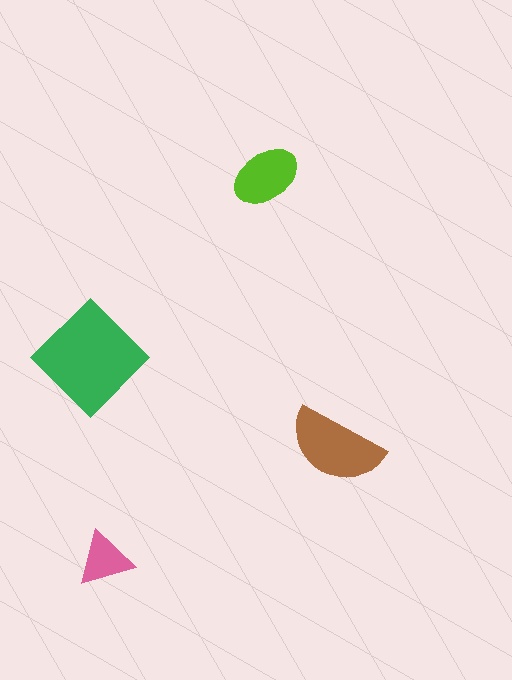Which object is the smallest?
The pink triangle.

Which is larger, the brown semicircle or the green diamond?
The green diamond.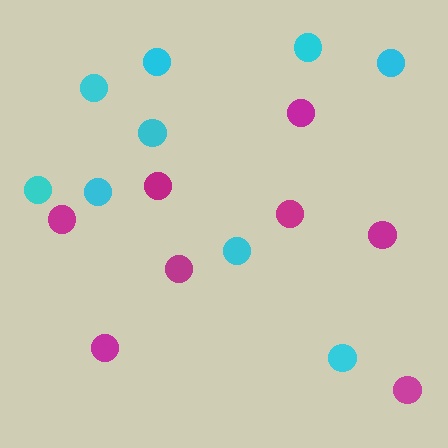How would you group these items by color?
There are 2 groups: one group of magenta circles (8) and one group of cyan circles (9).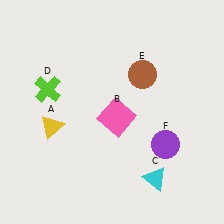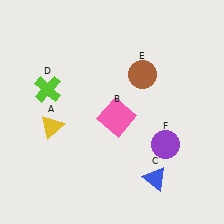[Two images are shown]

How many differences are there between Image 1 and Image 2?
There is 1 difference between the two images.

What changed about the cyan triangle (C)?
In Image 1, C is cyan. In Image 2, it changed to blue.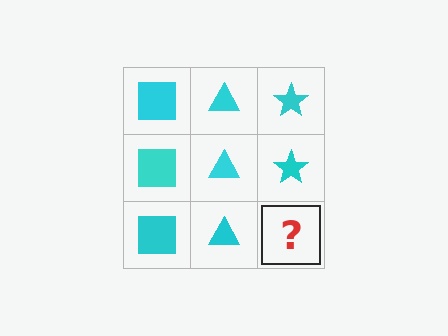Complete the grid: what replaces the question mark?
The question mark should be replaced with a cyan star.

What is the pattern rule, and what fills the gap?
The rule is that each column has a consistent shape. The gap should be filled with a cyan star.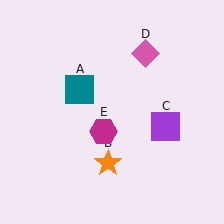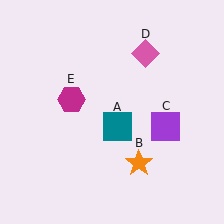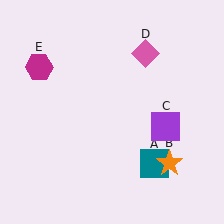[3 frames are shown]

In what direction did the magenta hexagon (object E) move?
The magenta hexagon (object E) moved up and to the left.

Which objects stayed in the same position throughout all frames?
Purple square (object C) and pink diamond (object D) remained stationary.